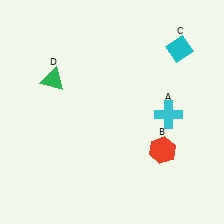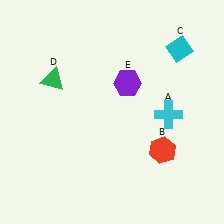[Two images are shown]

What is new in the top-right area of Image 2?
A purple hexagon (E) was added in the top-right area of Image 2.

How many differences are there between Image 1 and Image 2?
There is 1 difference between the two images.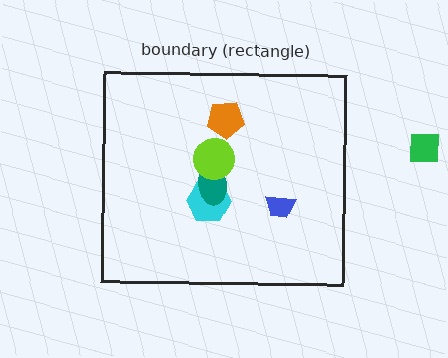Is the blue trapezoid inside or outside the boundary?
Inside.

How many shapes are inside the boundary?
5 inside, 1 outside.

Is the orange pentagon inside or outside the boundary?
Inside.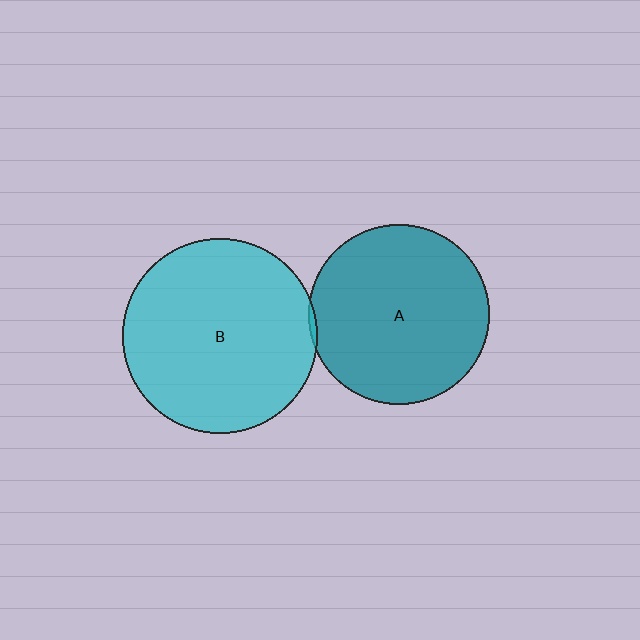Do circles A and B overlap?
Yes.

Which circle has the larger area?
Circle B (cyan).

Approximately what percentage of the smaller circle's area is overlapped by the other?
Approximately 5%.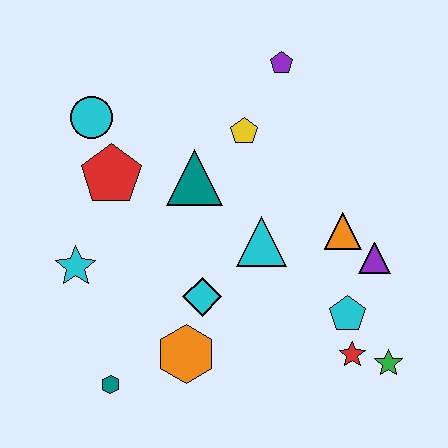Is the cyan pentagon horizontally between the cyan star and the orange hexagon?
No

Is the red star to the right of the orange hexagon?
Yes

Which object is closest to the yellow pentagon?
The teal triangle is closest to the yellow pentagon.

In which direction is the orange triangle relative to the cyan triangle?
The orange triangle is to the right of the cyan triangle.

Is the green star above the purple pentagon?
No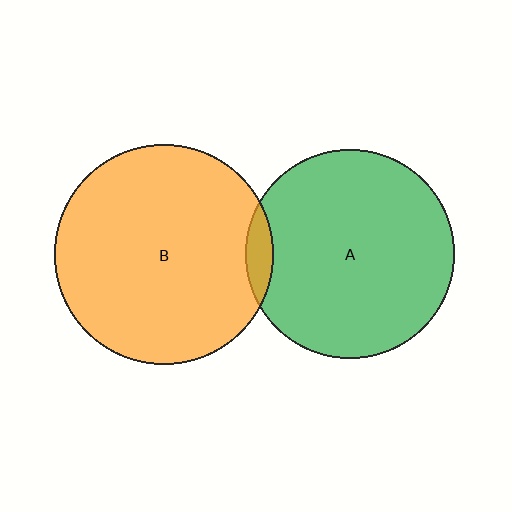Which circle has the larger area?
Circle B (orange).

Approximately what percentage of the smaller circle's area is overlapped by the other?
Approximately 5%.